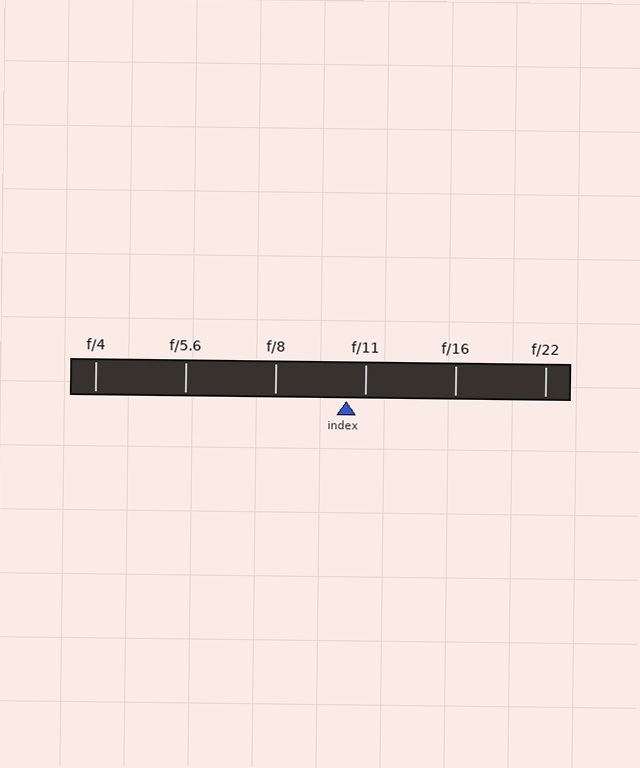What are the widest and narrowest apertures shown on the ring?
The widest aperture shown is f/4 and the narrowest is f/22.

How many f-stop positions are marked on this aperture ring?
There are 6 f-stop positions marked.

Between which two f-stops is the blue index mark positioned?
The index mark is between f/8 and f/11.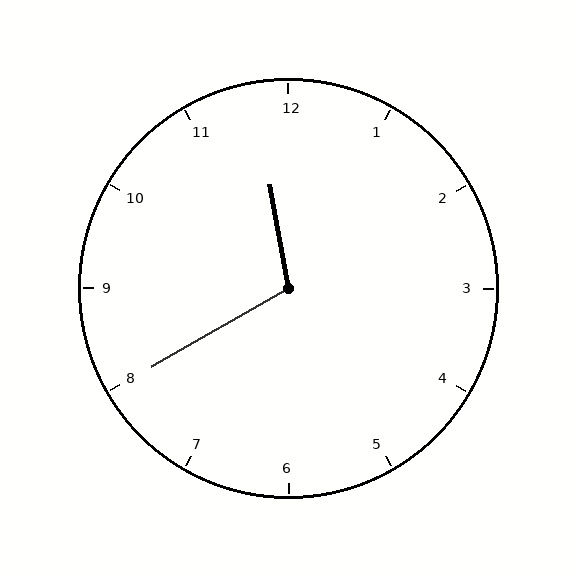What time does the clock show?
11:40.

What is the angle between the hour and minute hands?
Approximately 110 degrees.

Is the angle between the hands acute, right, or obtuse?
It is obtuse.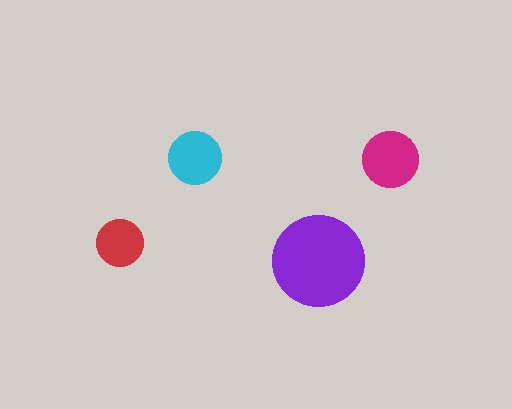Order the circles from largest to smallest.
the purple one, the magenta one, the cyan one, the red one.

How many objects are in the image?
There are 4 objects in the image.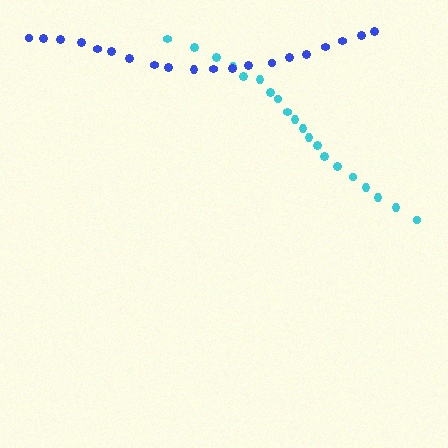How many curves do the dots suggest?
There are 2 distinct paths.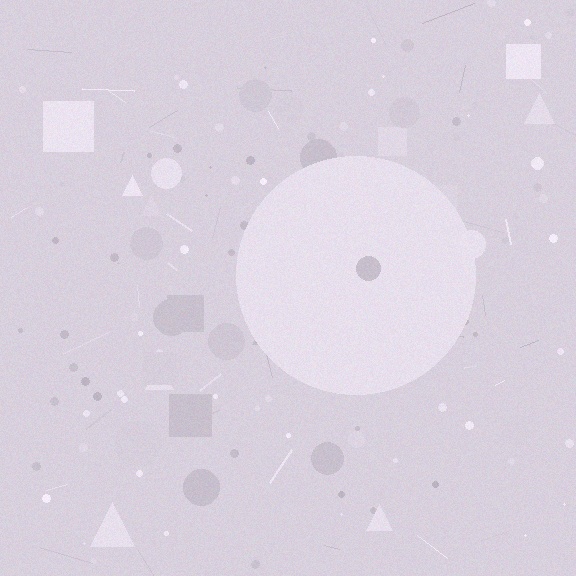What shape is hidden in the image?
A circle is hidden in the image.